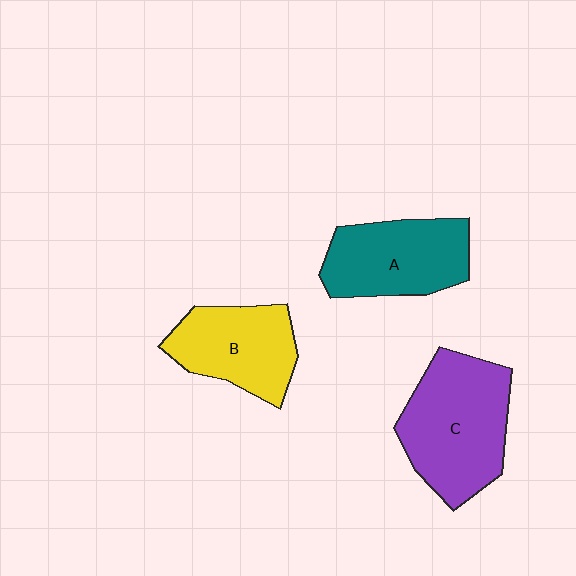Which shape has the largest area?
Shape C (purple).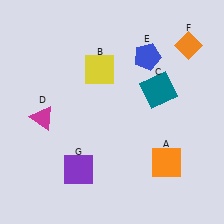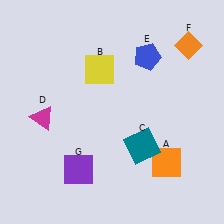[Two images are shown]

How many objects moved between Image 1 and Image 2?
1 object moved between the two images.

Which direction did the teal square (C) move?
The teal square (C) moved down.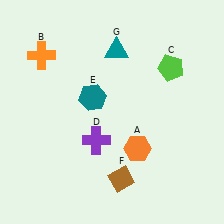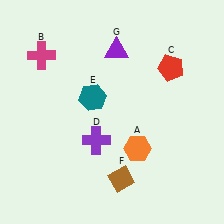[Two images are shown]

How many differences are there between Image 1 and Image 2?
There are 3 differences between the two images.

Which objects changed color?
B changed from orange to magenta. C changed from lime to red. G changed from teal to purple.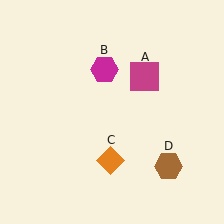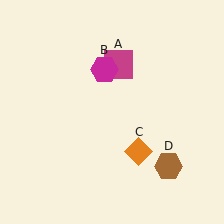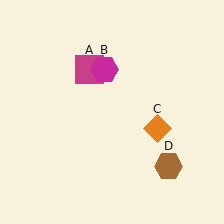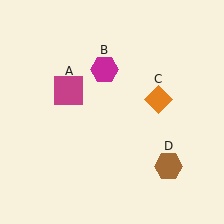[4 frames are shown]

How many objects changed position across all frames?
2 objects changed position: magenta square (object A), orange diamond (object C).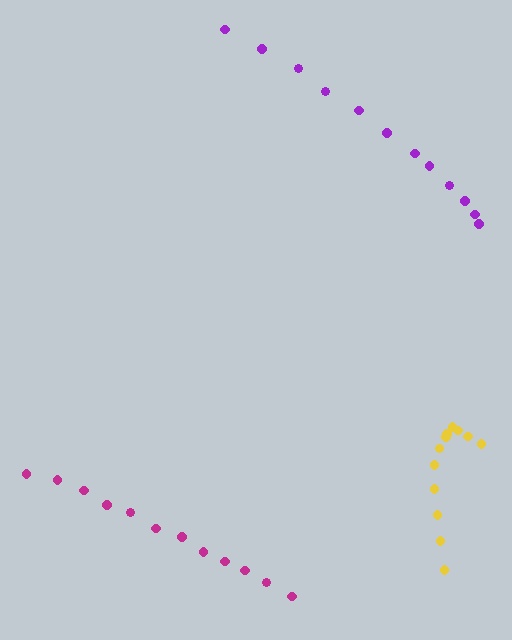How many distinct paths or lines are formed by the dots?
There are 3 distinct paths.